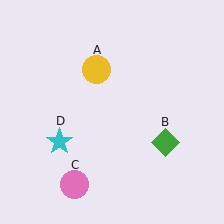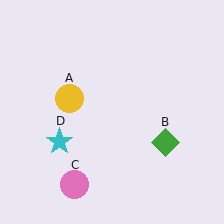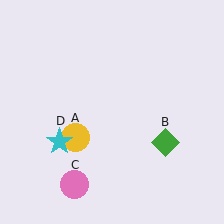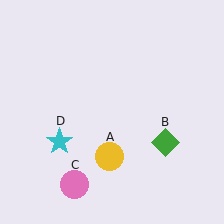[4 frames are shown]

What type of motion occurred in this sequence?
The yellow circle (object A) rotated counterclockwise around the center of the scene.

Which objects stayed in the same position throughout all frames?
Green diamond (object B) and pink circle (object C) and cyan star (object D) remained stationary.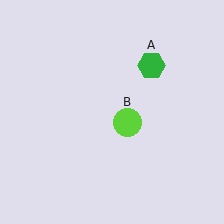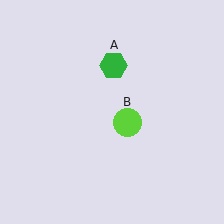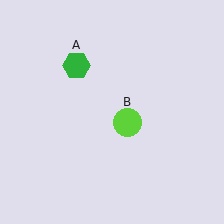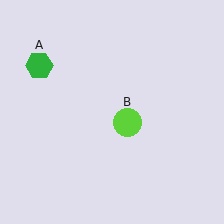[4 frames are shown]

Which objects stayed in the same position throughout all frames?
Lime circle (object B) remained stationary.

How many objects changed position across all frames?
1 object changed position: green hexagon (object A).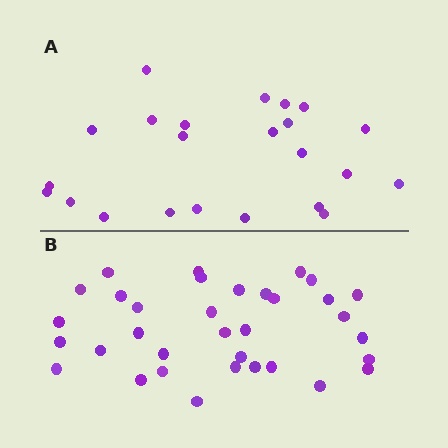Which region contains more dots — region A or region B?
Region B (the bottom region) has more dots.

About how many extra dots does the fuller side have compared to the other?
Region B has roughly 12 or so more dots than region A.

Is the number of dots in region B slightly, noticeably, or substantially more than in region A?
Region B has substantially more. The ratio is roughly 1.5 to 1.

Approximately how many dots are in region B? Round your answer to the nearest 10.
About 30 dots. (The exact count is 34, which rounds to 30.)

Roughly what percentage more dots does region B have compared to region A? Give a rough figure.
About 50% more.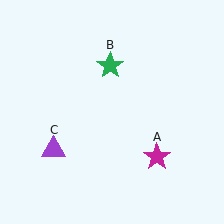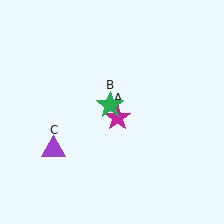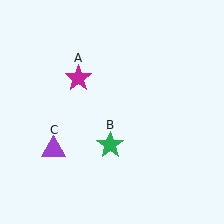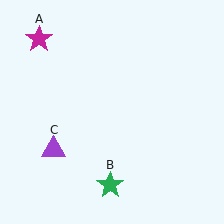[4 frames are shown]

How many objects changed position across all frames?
2 objects changed position: magenta star (object A), green star (object B).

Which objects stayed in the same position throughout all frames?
Purple triangle (object C) remained stationary.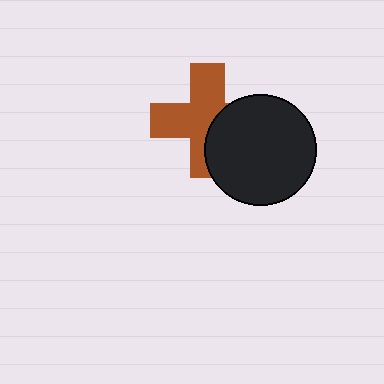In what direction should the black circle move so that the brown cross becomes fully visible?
The black circle should move right. That is the shortest direction to clear the overlap and leave the brown cross fully visible.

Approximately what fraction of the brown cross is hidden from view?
Roughly 37% of the brown cross is hidden behind the black circle.